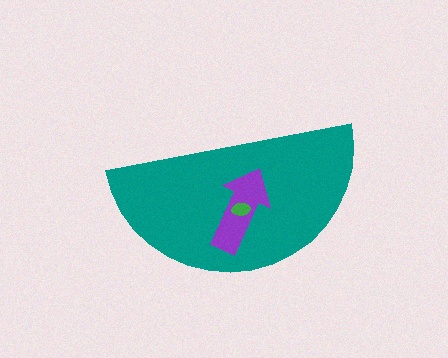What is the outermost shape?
The teal semicircle.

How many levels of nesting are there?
3.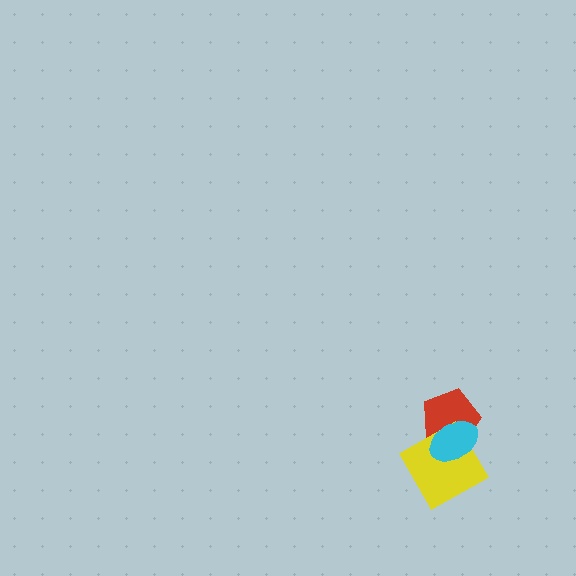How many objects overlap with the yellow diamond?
2 objects overlap with the yellow diamond.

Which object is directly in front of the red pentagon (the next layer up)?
The yellow diamond is directly in front of the red pentagon.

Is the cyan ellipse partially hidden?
No, no other shape covers it.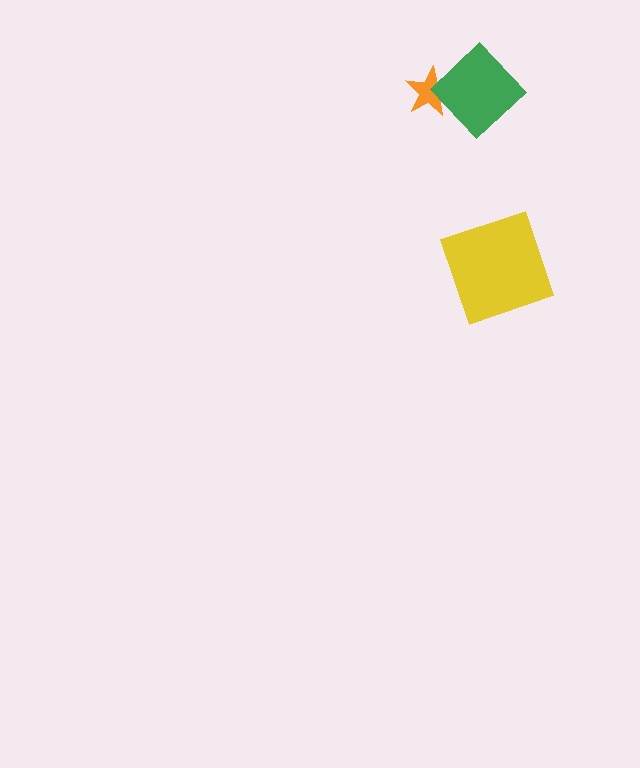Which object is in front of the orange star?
The green diamond is in front of the orange star.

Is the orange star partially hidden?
Yes, it is partially covered by another shape.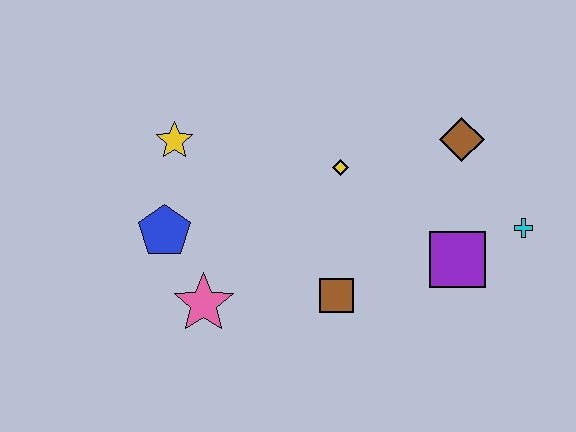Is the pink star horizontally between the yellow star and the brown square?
Yes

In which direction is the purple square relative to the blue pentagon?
The purple square is to the right of the blue pentagon.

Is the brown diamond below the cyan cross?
No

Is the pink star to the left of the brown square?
Yes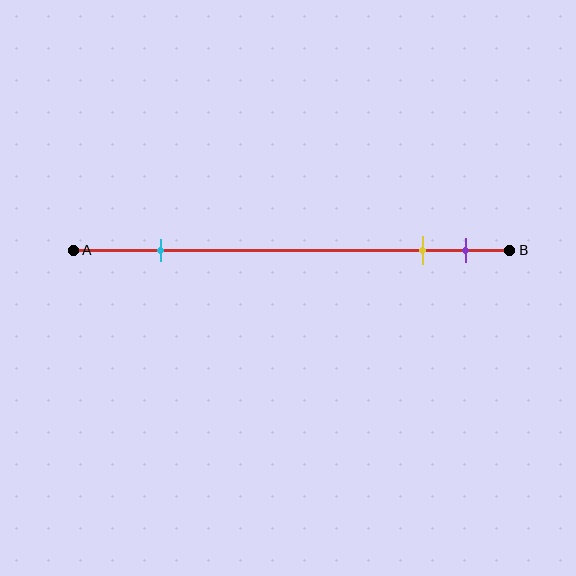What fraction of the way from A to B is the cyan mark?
The cyan mark is approximately 20% (0.2) of the way from A to B.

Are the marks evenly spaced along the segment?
No, the marks are not evenly spaced.